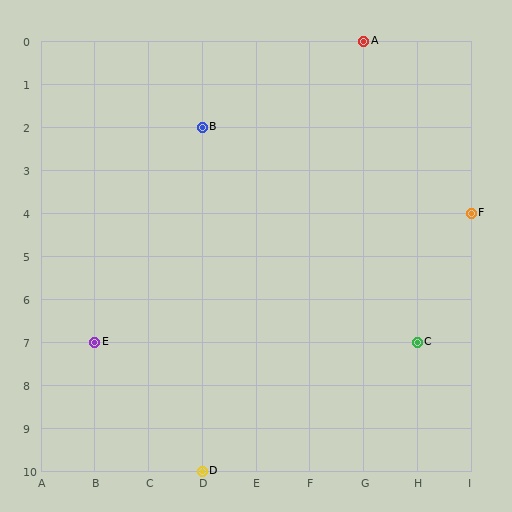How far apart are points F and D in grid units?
Points F and D are 5 columns and 6 rows apart (about 7.8 grid units diagonally).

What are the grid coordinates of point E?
Point E is at grid coordinates (B, 7).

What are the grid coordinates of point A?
Point A is at grid coordinates (G, 0).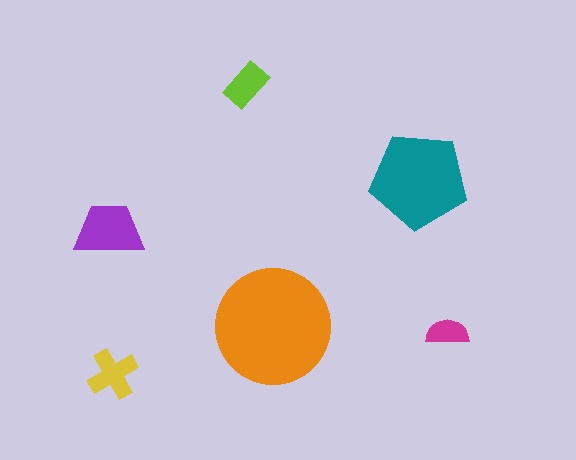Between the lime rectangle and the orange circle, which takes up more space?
The orange circle.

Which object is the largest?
The orange circle.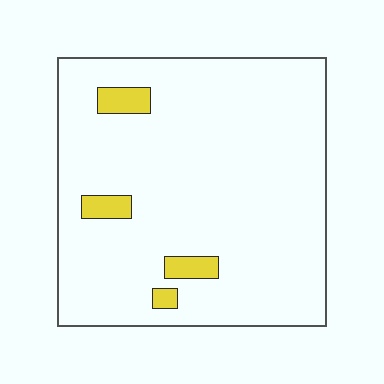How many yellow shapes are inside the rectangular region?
4.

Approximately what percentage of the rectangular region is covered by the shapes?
Approximately 5%.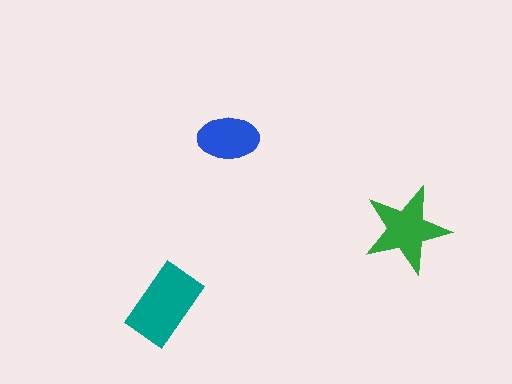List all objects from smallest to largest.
The blue ellipse, the green star, the teal rectangle.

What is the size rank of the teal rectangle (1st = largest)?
1st.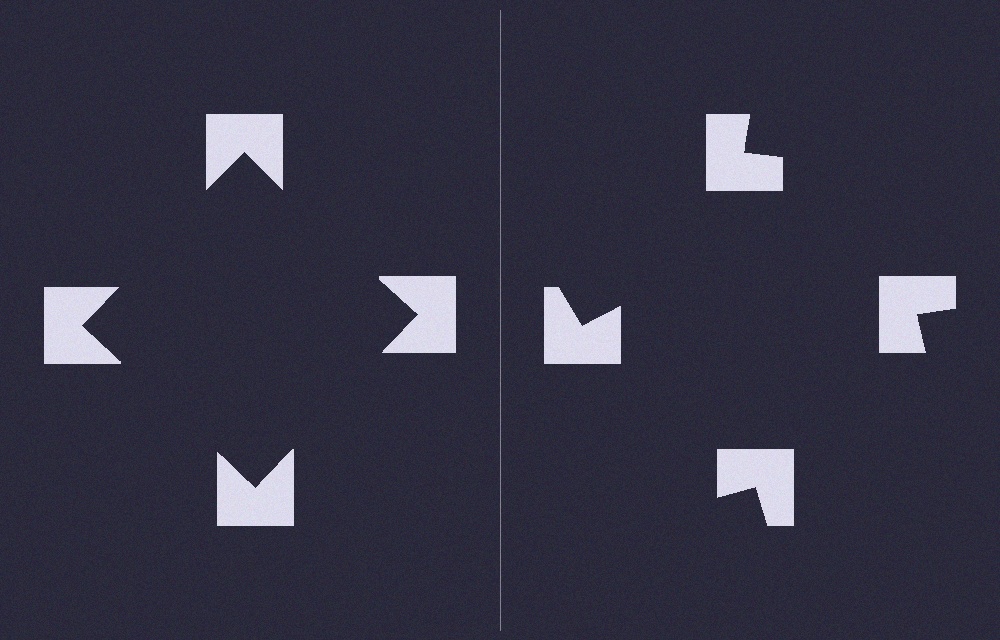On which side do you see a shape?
An illusory square appears on the left side. On the right side the wedge cuts are rotated, so no coherent shape forms.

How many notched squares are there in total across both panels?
8 — 4 on each side.